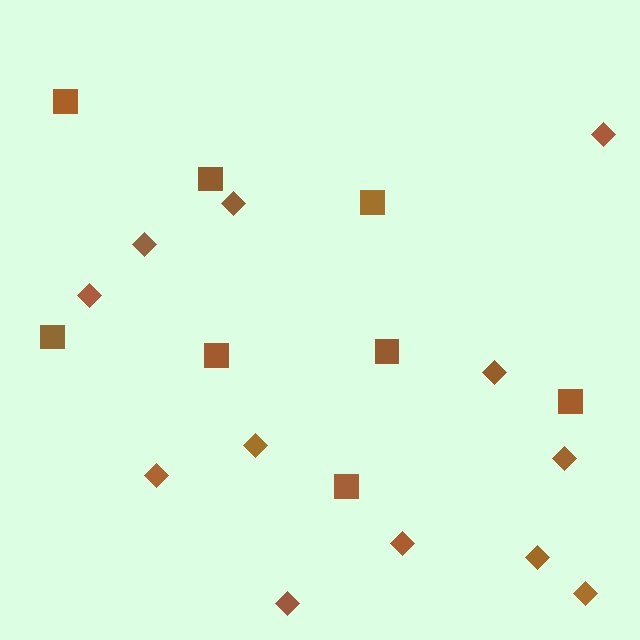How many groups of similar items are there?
There are 2 groups: one group of squares (8) and one group of diamonds (12).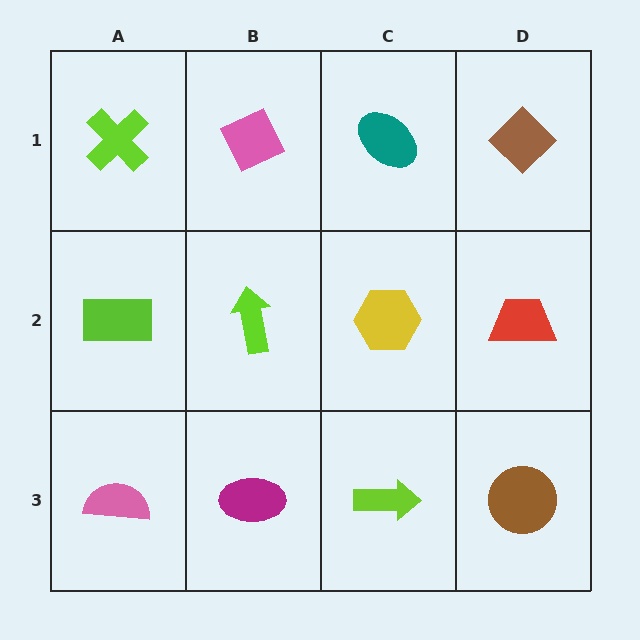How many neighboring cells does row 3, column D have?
2.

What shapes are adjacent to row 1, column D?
A red trapezoid (row 2, column D), a teal ellipse (row 1, column C).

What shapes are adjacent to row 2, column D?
A brown diamond (row 1, column D), a brown circle (row 3, column D), a yellow hexagon (row 2, column C).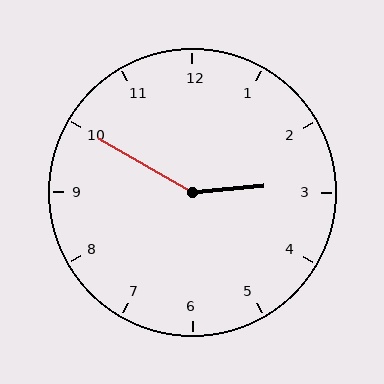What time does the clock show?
2:50.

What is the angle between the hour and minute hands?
Approximately 145 degrees.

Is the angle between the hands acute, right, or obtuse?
It is obtuse.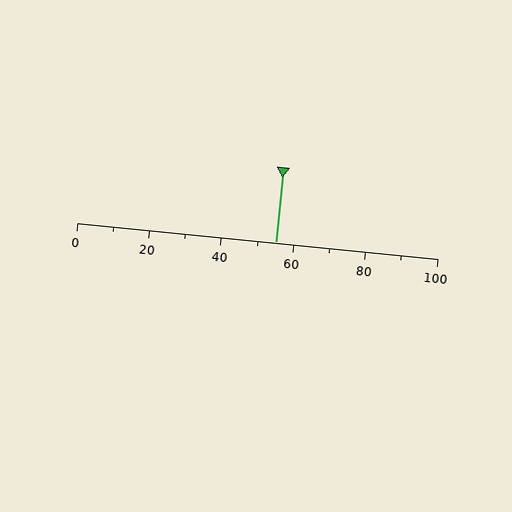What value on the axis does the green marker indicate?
The marker indicates approximately 55.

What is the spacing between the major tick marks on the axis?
The major ticks are spaced 20 apart.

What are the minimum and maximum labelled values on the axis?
The axis runs from 0 to 100.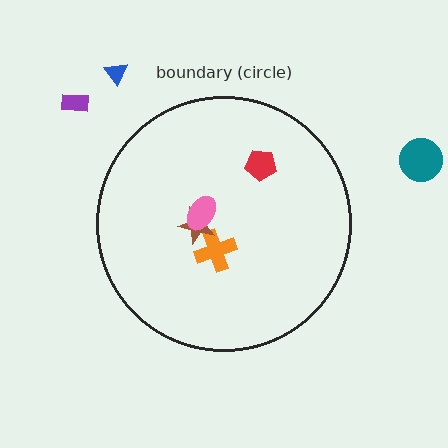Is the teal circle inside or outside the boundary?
Outside.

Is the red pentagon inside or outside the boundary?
Inside.